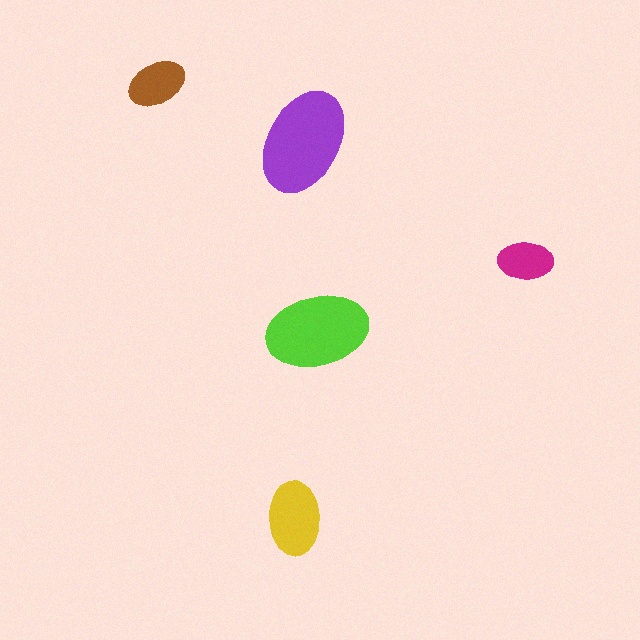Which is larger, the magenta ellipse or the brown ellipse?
The brown one.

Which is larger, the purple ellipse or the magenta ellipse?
The purple one.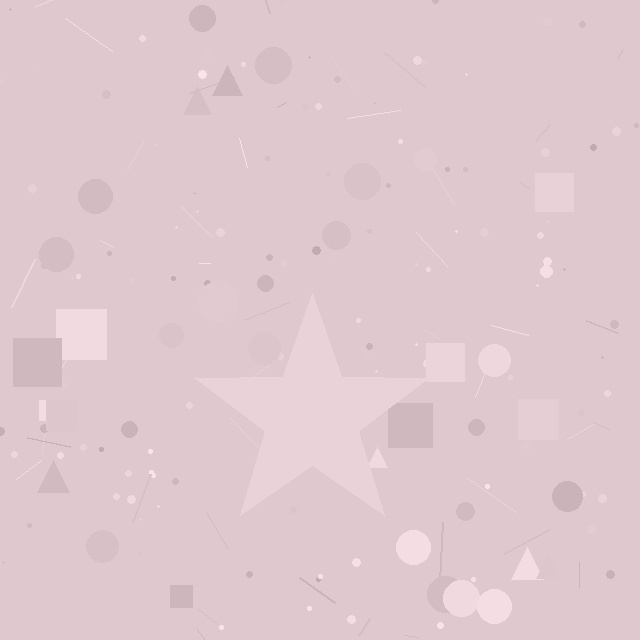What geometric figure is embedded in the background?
A star is embedded in the background.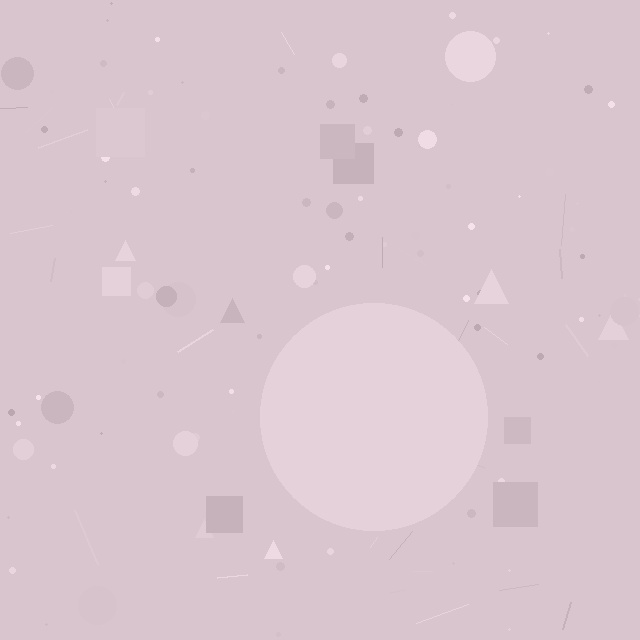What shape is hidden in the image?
A circle is hidden in the image.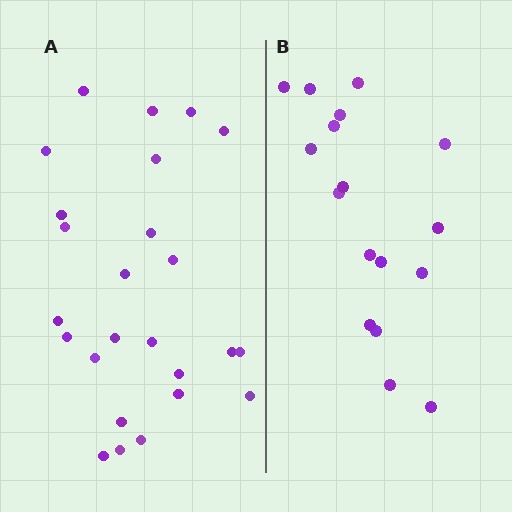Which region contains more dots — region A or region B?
Region A (the left region) has more dots.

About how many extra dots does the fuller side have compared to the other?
Region A has roughly 8 or so more dots than region B.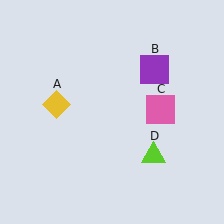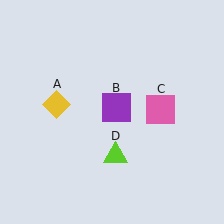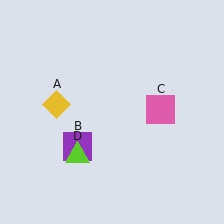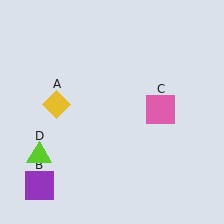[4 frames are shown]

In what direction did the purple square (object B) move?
The purple square (object B) moved down and to the left.